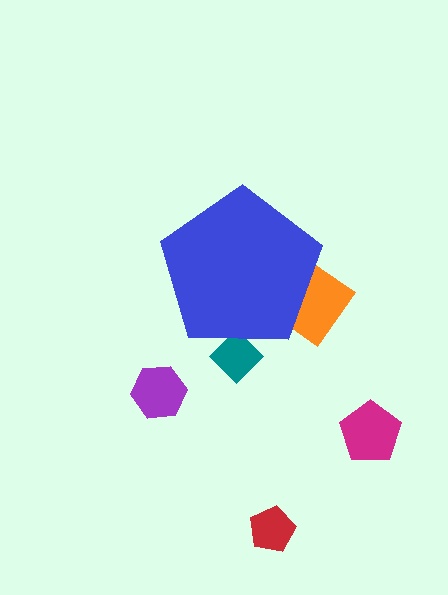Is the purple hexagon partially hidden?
No, the purple hexagon is fully visible.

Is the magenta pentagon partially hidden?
No, the magenta pentagon is fully visible.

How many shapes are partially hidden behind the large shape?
2 shapes are partially hidden.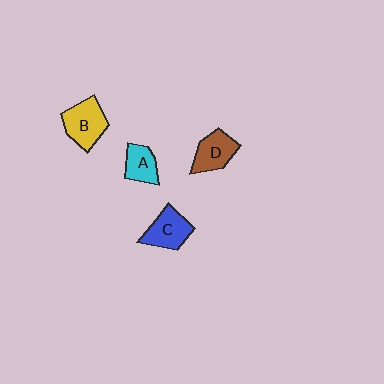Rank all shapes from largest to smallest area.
From largest to smallest: B (yellow), C (blue), D (brown), A (cyan).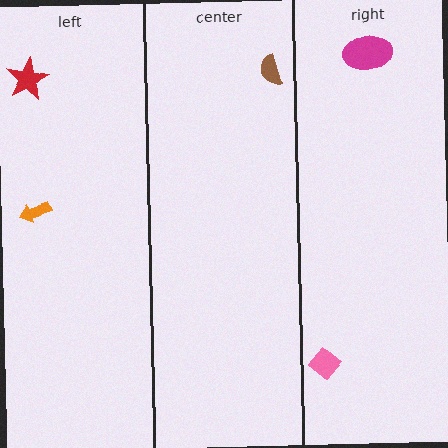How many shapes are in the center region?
1.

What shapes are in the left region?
The orange arrow, the red star.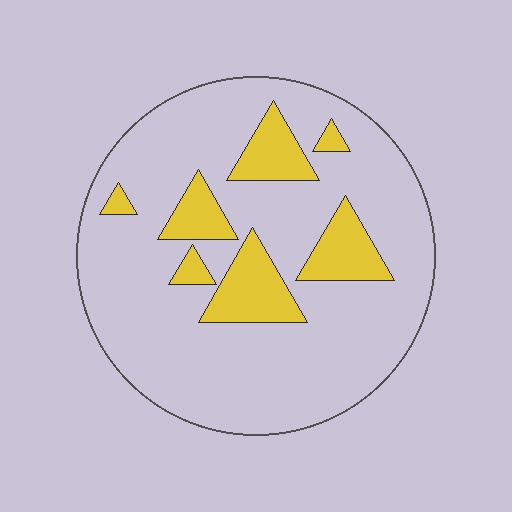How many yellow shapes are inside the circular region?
7.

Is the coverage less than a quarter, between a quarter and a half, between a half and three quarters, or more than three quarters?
Less than a quarter.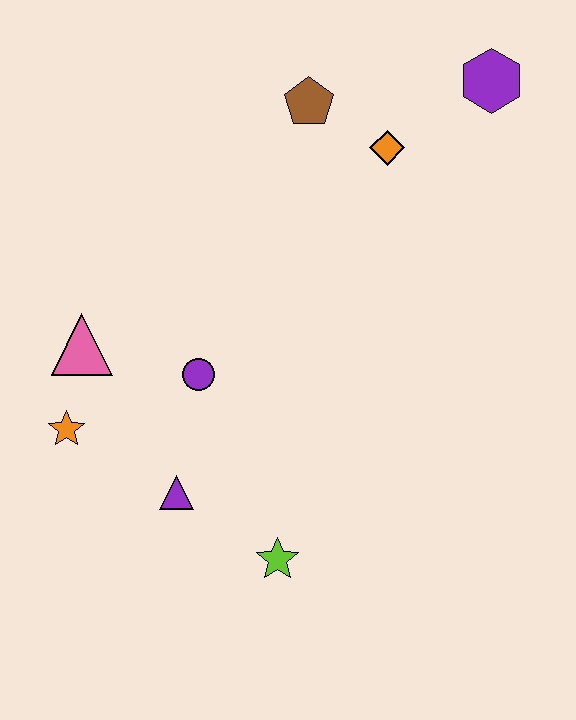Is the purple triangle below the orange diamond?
Yes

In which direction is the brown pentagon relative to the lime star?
The brown pentagon is above the lime star.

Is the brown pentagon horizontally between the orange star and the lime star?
No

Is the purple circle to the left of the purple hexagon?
Yes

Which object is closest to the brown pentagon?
The orange diamond is closest to the brown pentagon.